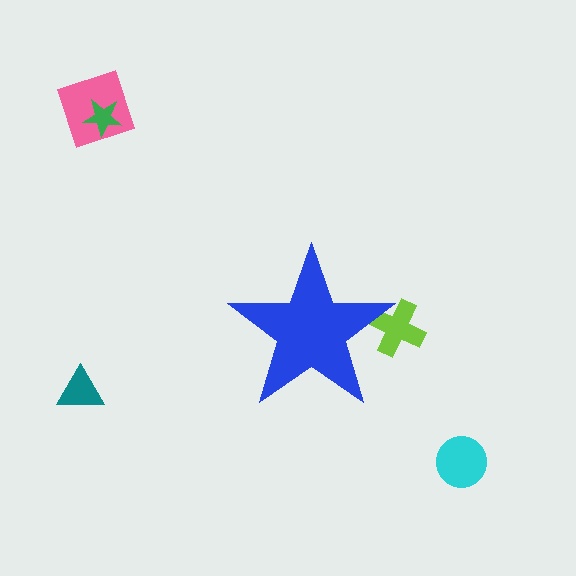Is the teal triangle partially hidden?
No, the teal triangle is fully visible.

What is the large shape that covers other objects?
A blue star.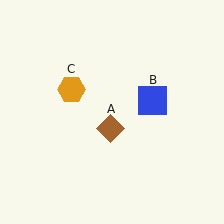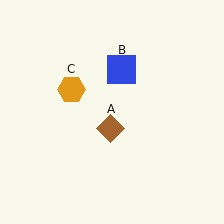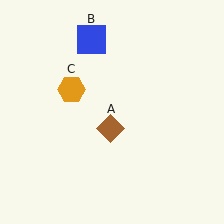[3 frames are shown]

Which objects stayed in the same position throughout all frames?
Brown diamond (object A) and orange hexagon (object C) remained stationary.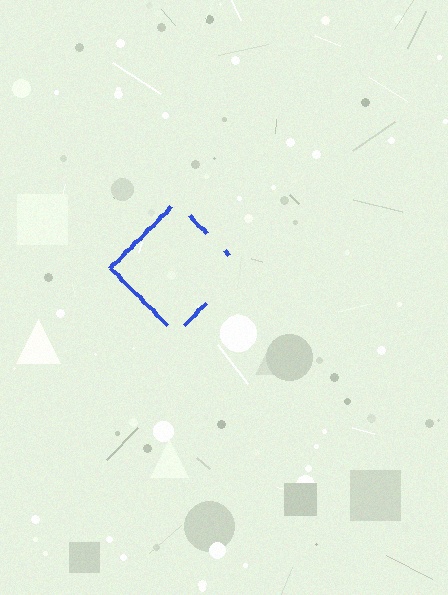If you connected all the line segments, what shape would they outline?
They would outline a diamond.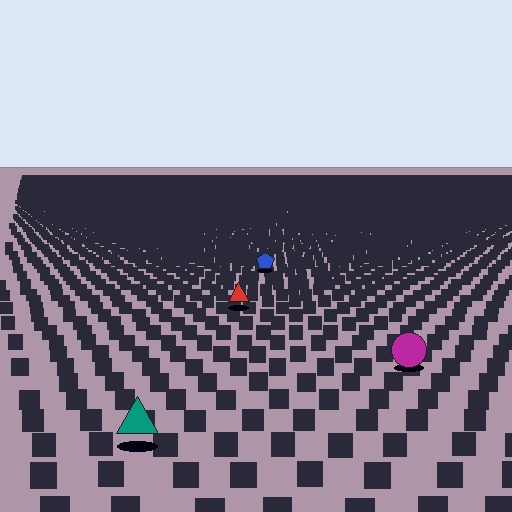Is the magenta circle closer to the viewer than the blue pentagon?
Yes. The magenta circle is closer — you can tell from the texture gradient: the ground texture is coarser near it.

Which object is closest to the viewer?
The teal triangle is closest. The texture marks near it are larger and more spread out.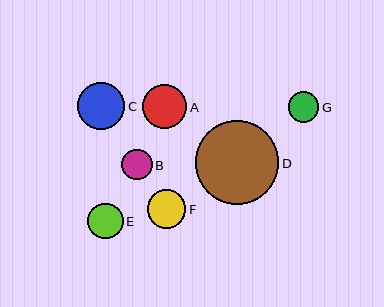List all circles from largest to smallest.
From largest to smallest: D, C, A, F, E, B, G.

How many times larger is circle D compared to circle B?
Circle D is approximately 2.7 times the size of circle B.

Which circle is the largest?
Circle D is the largest with a size of approximately 84 pixels.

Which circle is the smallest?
Circle G is the smallest with a size of approximately 30 pixels.